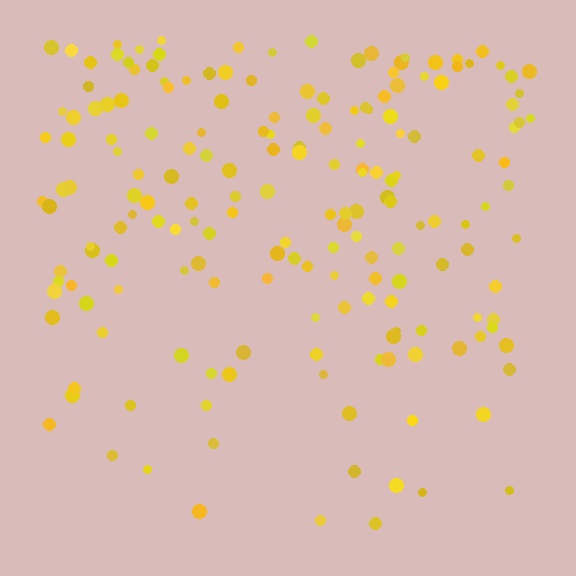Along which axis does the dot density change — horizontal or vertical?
Vertical.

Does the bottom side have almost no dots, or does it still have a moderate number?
Still a moderate number, just noticeably fewer than the top.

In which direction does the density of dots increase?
From bottom to top, with the top side densest.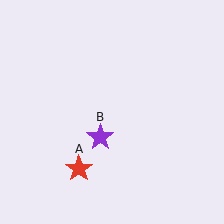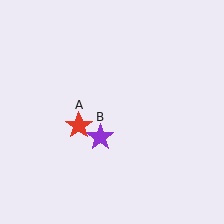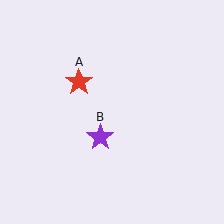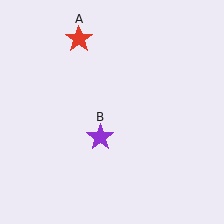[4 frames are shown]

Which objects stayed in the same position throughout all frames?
Purple star (object B) remained stationary.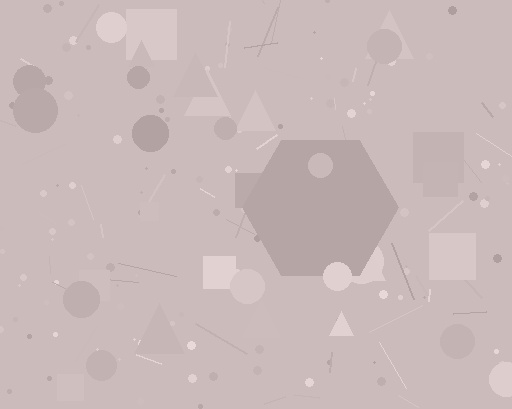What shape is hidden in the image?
A hexagon is hidden in the image.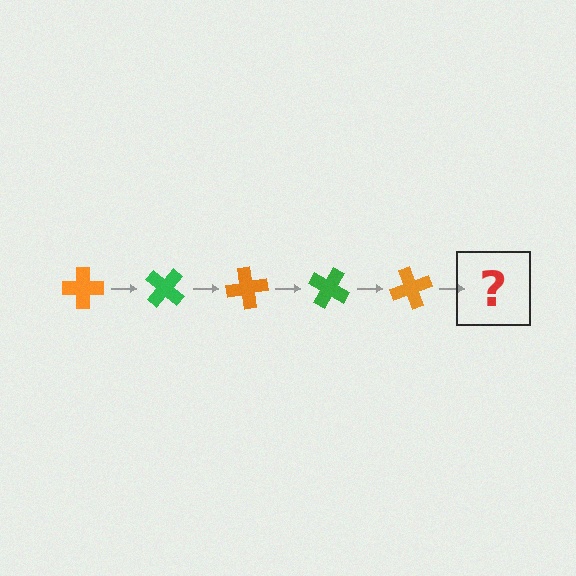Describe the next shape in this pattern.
It should be a green cross, rotated 200 degrees from the start.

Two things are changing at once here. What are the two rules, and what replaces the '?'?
The two rules are that it rotates 40 degrees each step and the color cycles through orange and green. The '?' should be a green cross, rotated 200 degrees from the start.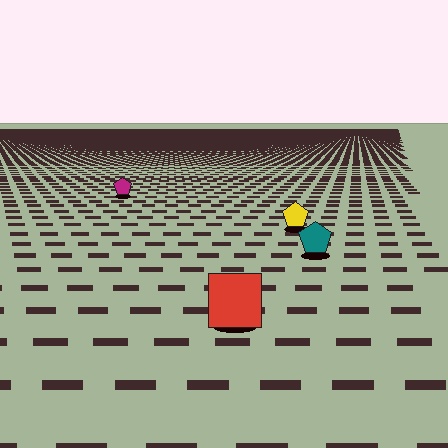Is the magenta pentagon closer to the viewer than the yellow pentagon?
No. The yellow pentagon is closer — you can tell from the texture gradient: the ground texture is coarser near it.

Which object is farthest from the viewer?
The magenta pentagon is farthest from the viewer. It appears smaller and the ground texture around it is denser.